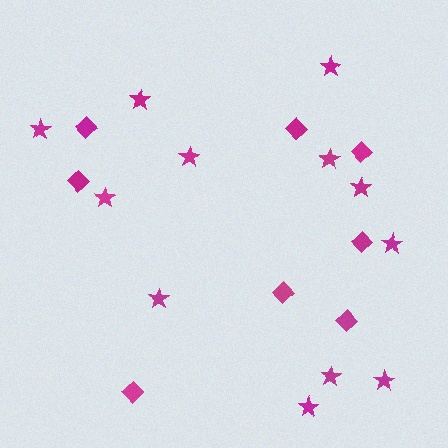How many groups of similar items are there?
There are 2 groups: one group of stars (12) and one group of diamonds (8).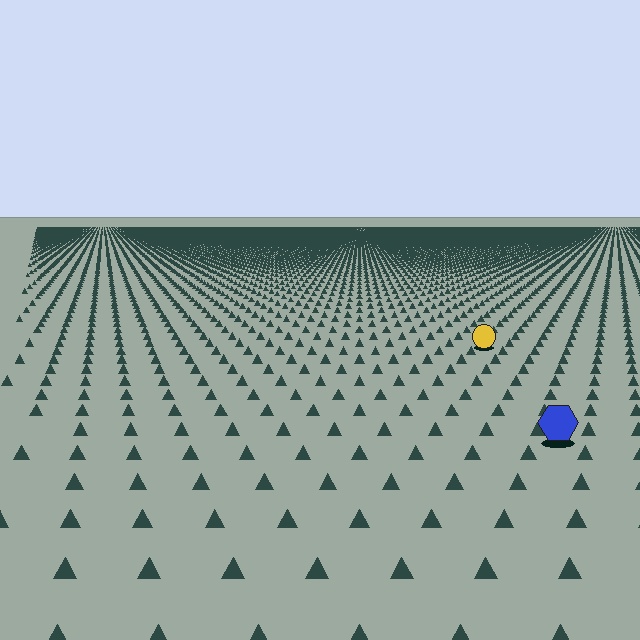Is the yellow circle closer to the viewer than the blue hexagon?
No. The blue hexagon is closer — you can tell from the texture gradient: the ground texture is coarser near it.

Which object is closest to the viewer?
The blue hexagon is closest. The texture marks near it are larger and more spread out.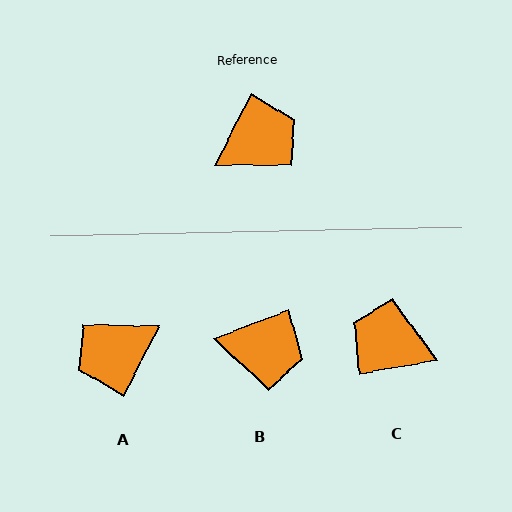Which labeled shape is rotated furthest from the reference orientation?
A, about 180 degrees away.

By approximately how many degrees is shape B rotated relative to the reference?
Approximately 43 degrees clockwise.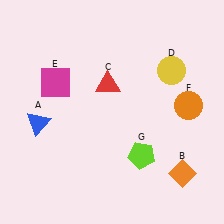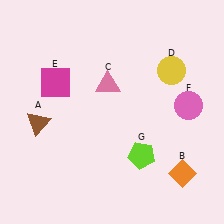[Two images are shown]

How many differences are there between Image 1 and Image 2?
There are 3 differences between the two images.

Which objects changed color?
A changed from blue to brown. C changed from red to pink. F changed from orange to pink.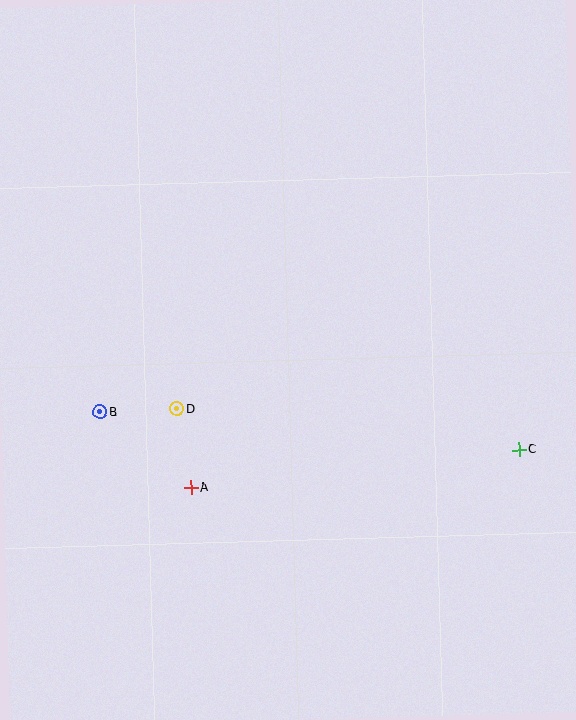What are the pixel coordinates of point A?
Point A is at (191, 487).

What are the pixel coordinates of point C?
Point C is at (519, 450).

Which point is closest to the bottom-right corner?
Point C is closest to the bottom-right corner.